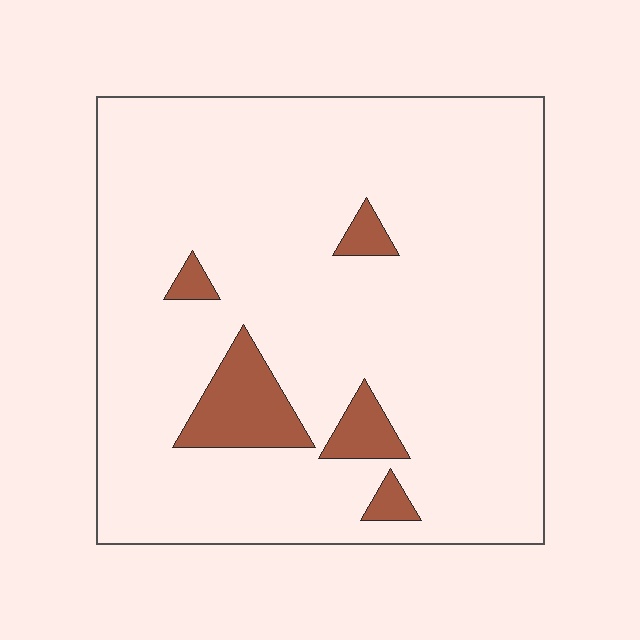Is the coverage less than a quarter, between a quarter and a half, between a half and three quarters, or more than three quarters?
Less than a quarter.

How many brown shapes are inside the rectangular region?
5.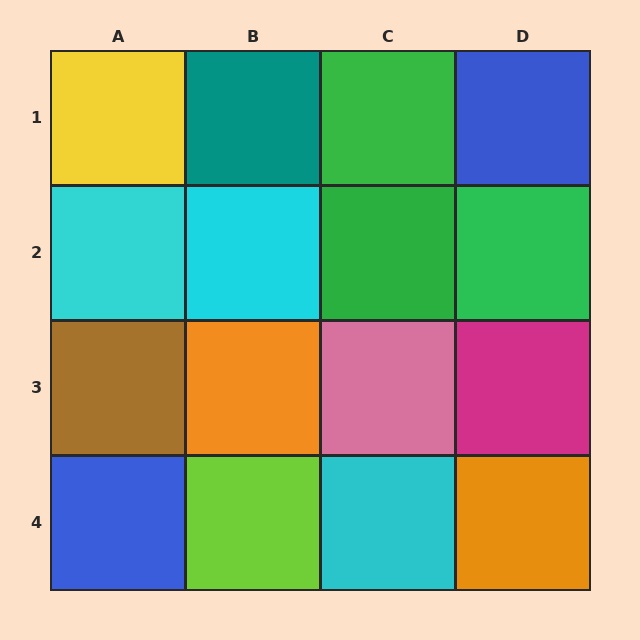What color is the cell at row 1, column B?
Teal.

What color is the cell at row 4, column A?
Blue.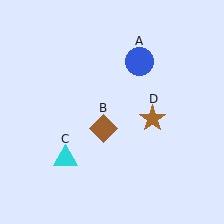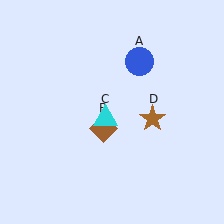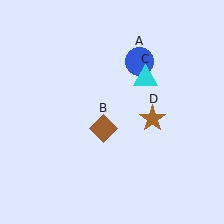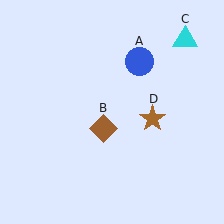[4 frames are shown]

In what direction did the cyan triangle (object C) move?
The cyan triangle (object C) moved up and to the right.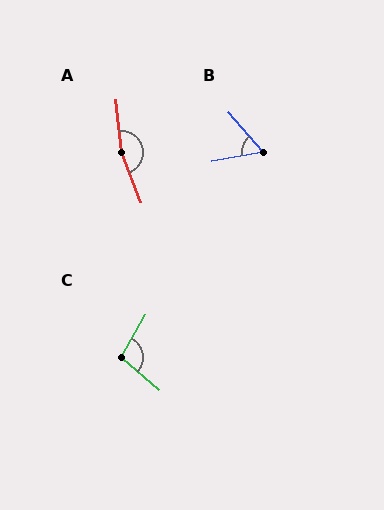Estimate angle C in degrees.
Approximately 101 degrees.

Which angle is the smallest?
B, at approximately 59 degrees.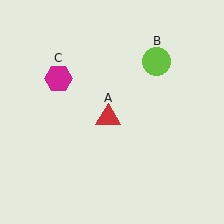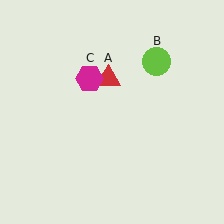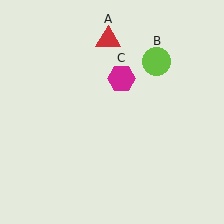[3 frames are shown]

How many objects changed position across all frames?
2 objects changed position: red triangle (object A), magenta hexagon (object C).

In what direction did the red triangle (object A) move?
The red triangle (object A) moved up.